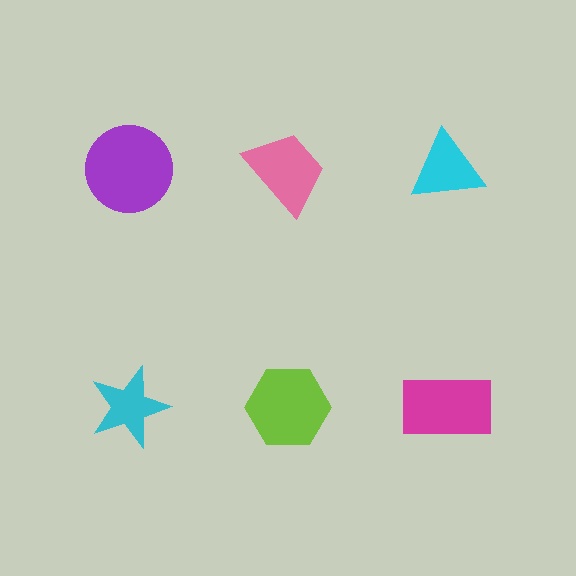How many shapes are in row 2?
3 shapes.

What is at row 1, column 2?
A pink trapezoid.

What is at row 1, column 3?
A cyan triangle.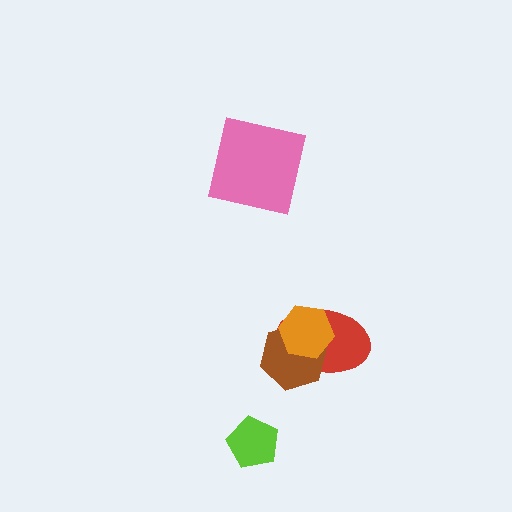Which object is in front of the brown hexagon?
The orange hexagon is in front of the brown hexagon.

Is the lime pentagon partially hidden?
No, no other shape covers it.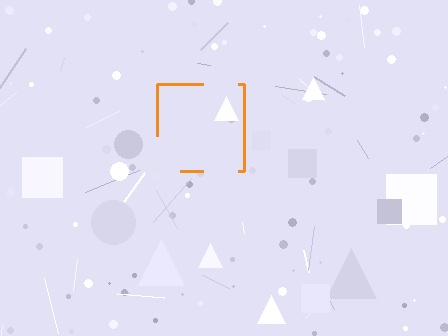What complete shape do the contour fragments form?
The contour fragments form a square.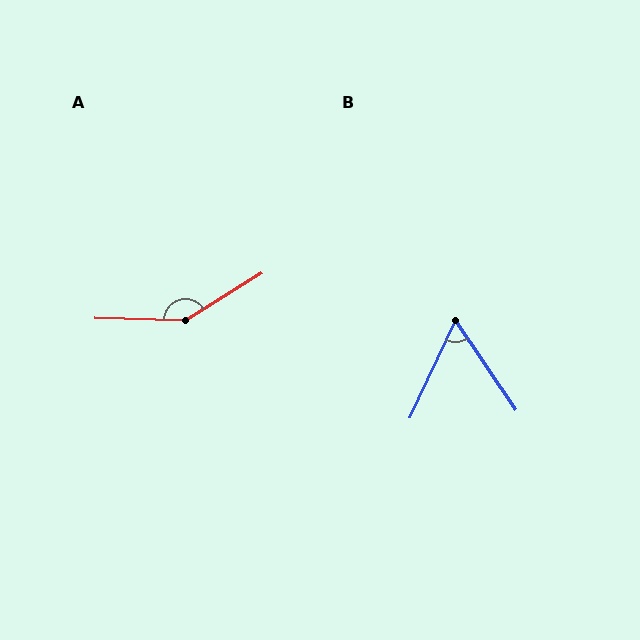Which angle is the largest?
A, at approximately 147 degrees.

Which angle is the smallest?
B, at approximately 59 degrees.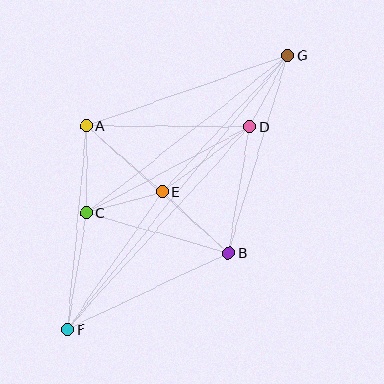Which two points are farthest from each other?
Points F and G are farthest from each other.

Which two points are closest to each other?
Points C and E are closest to each other.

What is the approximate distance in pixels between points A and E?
The distance between A and E is approximately 101 pixels.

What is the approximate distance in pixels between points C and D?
The distance between C and D is approximately 184 pixels.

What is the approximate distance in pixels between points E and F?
The distance between E and F is approximately 167 pixels.